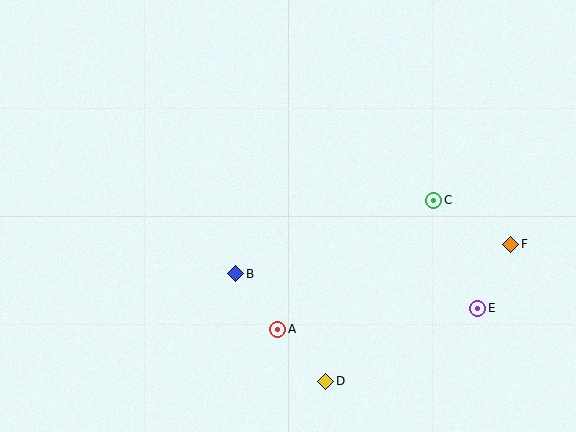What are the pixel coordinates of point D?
Point D is at (326, 381).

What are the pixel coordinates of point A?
Point A is at (278, 329).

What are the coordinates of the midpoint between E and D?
The midpoint between E and D is at (402, 345).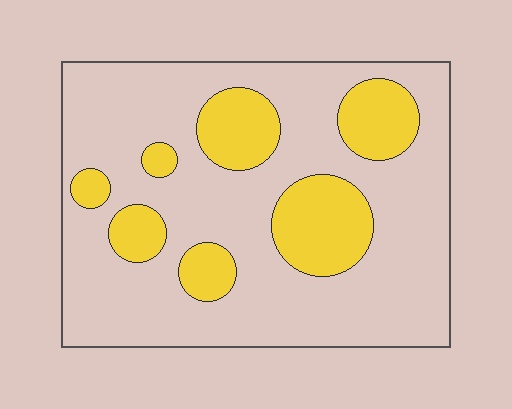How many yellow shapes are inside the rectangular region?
7.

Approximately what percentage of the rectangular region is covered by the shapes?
Approximately 25%.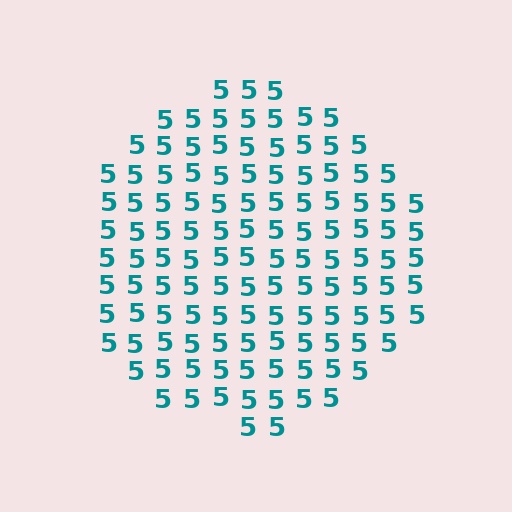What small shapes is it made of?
It is made of small digit 5's.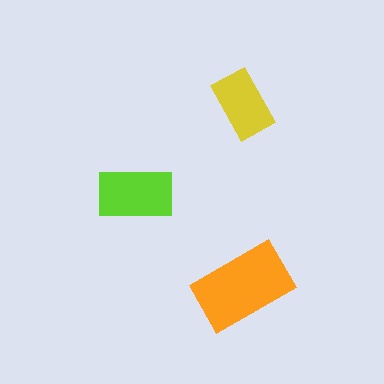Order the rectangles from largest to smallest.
the orange one, the lime one, the yellow one.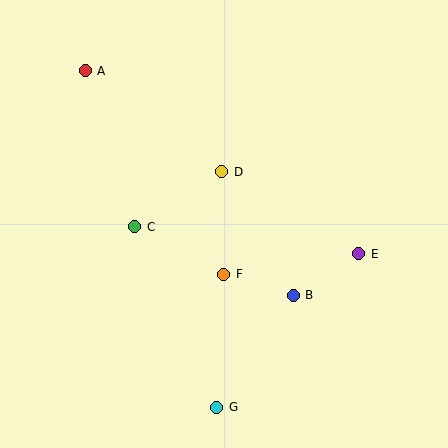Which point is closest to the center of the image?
Point F at (224, 274) is closest to the center.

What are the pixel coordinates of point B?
Point B is at (293, 295).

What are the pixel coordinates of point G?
Point G is at (217, 407).